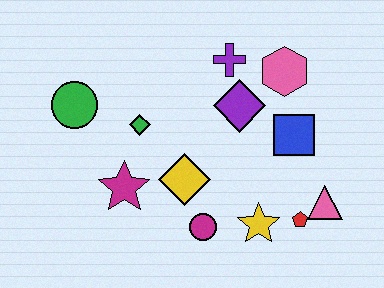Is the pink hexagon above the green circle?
Yes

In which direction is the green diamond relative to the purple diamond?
The green diamond is to the left of the purple diamond.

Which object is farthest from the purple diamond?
The green circle is farthest from the purple diamond.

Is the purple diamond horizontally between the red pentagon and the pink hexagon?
No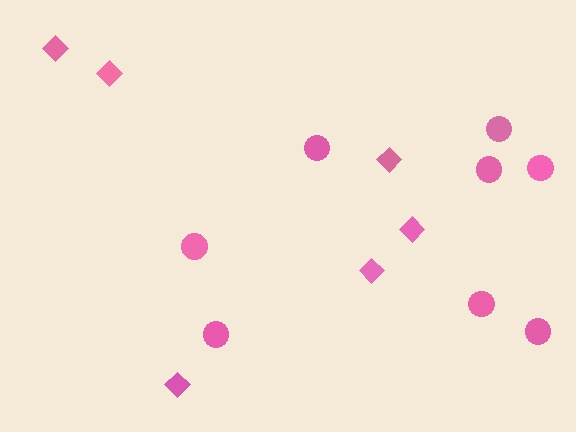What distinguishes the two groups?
There are 2 groups: one group of diamonds (6) and one group of circles (8).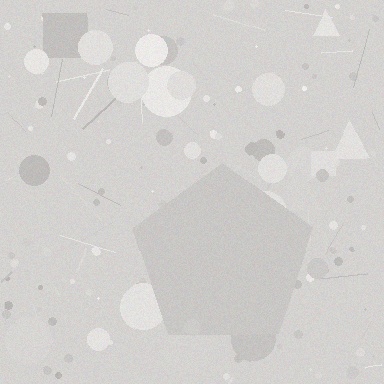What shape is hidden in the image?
A pentagon is hidden in the image.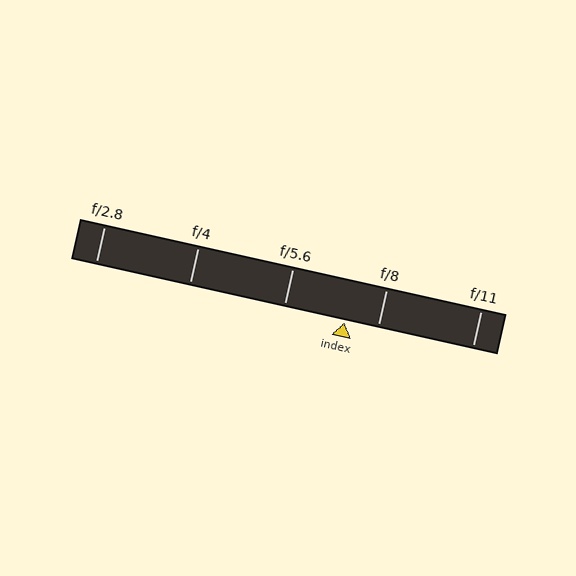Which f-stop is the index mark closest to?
The index mark is closest to f/8.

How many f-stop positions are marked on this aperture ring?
There are 5 f-stop positions marked.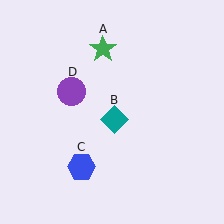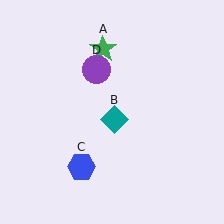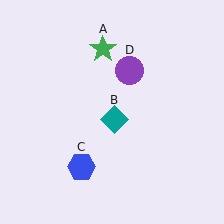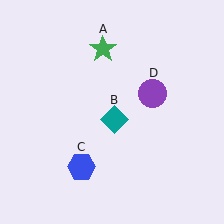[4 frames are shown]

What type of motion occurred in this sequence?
The purple circle (object D) rotated clockwise around the center of the scene.